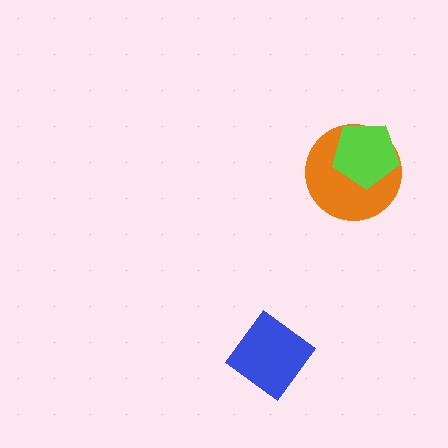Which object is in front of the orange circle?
The lime pentagon is in front of the orange circle.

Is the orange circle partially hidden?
Yes, it is partially covered by another shape.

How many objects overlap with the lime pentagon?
1 object overlaps with the lime pentagon.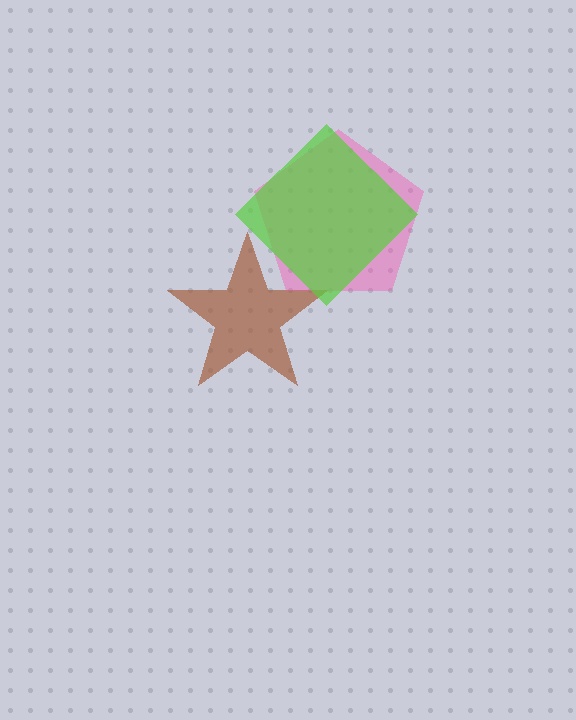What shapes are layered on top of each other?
The layered shapes are: a brown star, a pink pentagon, a lime diamond.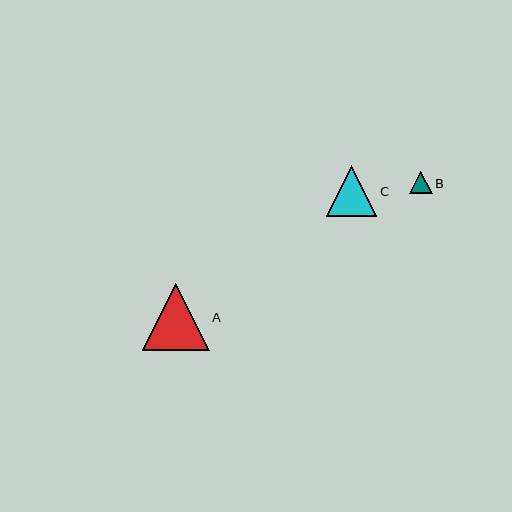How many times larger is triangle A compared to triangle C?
Triangle A is approximately 1.3 times the size of triangle C.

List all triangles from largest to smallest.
From largest to smallest: A, C, B.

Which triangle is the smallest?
Triangle B is the smallest with a size of approximately 23 pixels.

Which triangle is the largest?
Triangle A is the largest with a size of approximately 67 pixels.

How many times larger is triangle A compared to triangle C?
Triangle A is approximately 1.3 times the size of triangle C.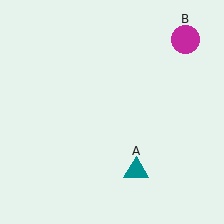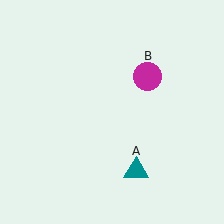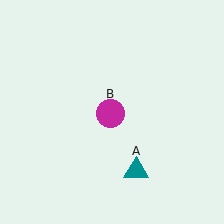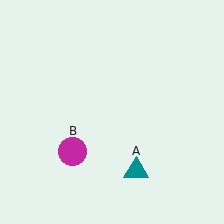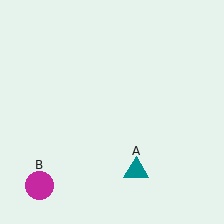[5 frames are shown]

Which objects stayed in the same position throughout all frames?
Teal triangle (object A) remained stationary.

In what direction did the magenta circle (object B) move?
The magenta circle (object B) moved down and to the left.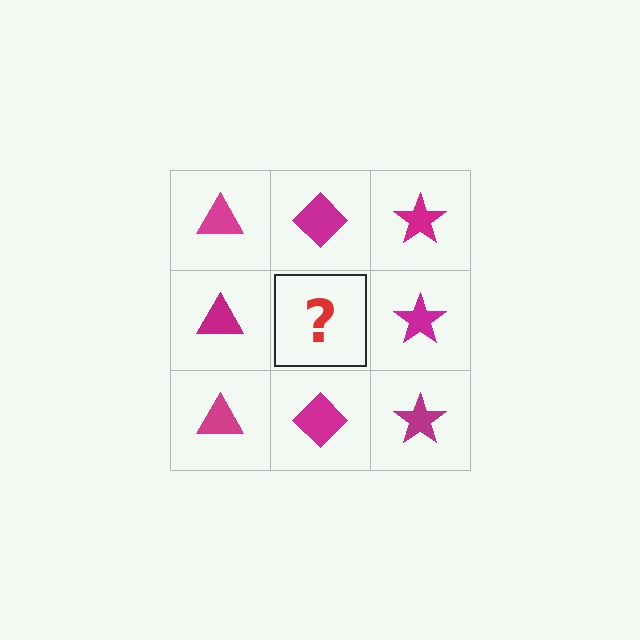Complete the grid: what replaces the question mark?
The question mark should be replaced with a magenta diamond.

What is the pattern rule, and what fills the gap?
The rule is that each column has a consistent shape. The gap should be filled with a magenta diamond.